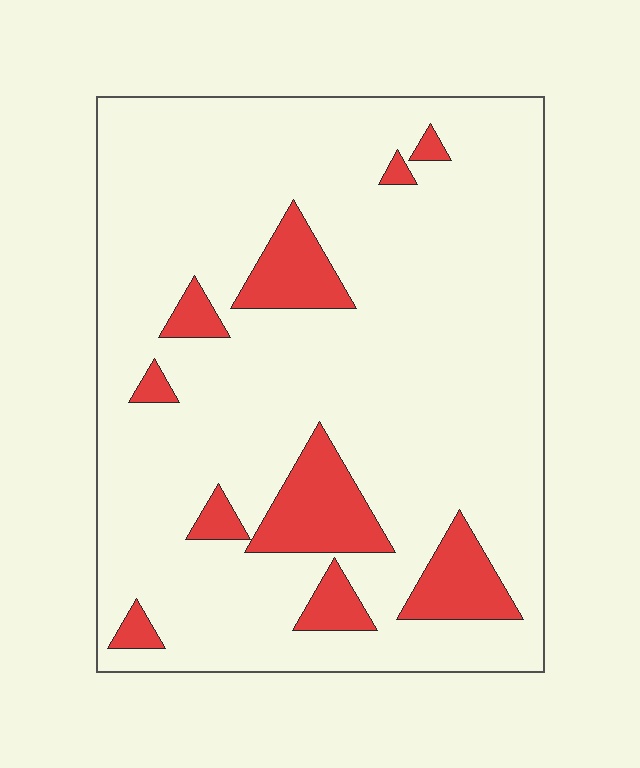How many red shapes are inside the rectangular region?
10.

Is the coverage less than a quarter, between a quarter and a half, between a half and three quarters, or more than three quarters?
Less than a quarter.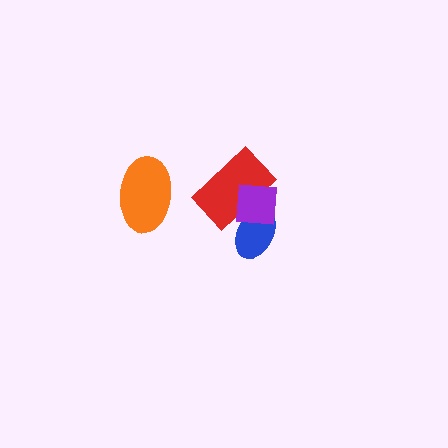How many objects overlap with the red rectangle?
2 objects overlap with the red rectangle.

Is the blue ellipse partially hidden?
Yes, it is partially covered by another shape.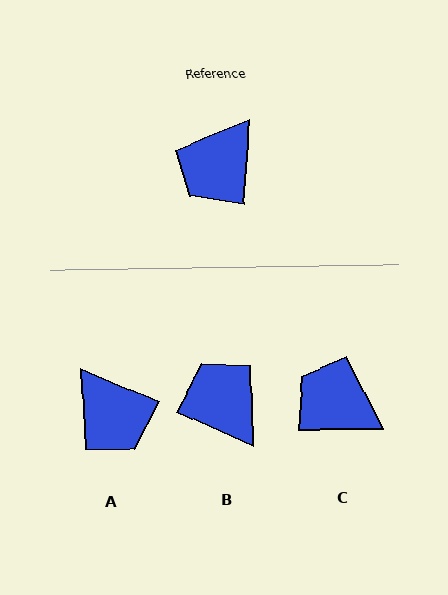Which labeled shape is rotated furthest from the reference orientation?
B, about 110 degrees away.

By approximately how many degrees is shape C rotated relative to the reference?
Approximately 85 degrees clockwise.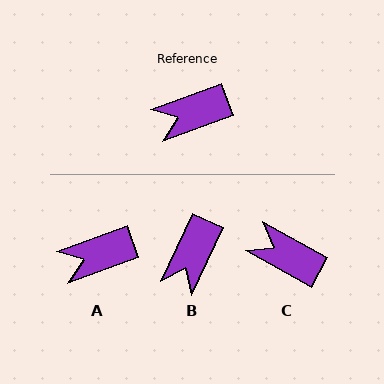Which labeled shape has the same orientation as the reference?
A.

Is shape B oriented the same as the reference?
No, it is off by about 46 degrees.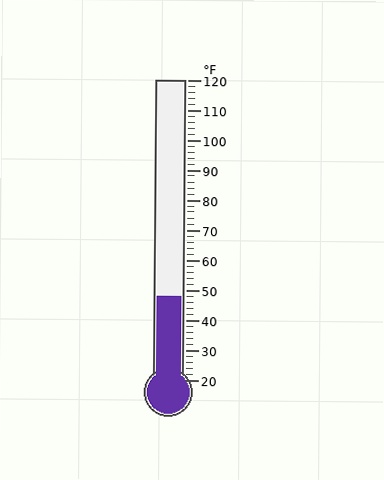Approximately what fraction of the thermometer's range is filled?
The thermometer is filled to approximately 30% of its range.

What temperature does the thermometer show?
The thermometer shows approximately 48°F.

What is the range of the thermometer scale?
The thermometer scale ranges from 20°F to 120°F.